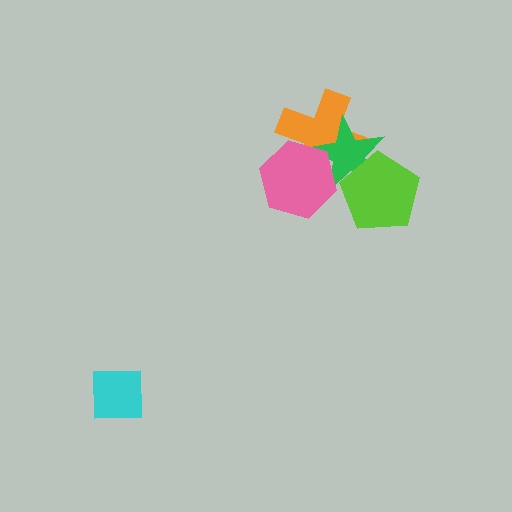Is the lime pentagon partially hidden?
No, no other shape covers it.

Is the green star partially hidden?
Yes, it is partially covered by another shape.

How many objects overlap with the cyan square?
0 objects overlap with the cyan square.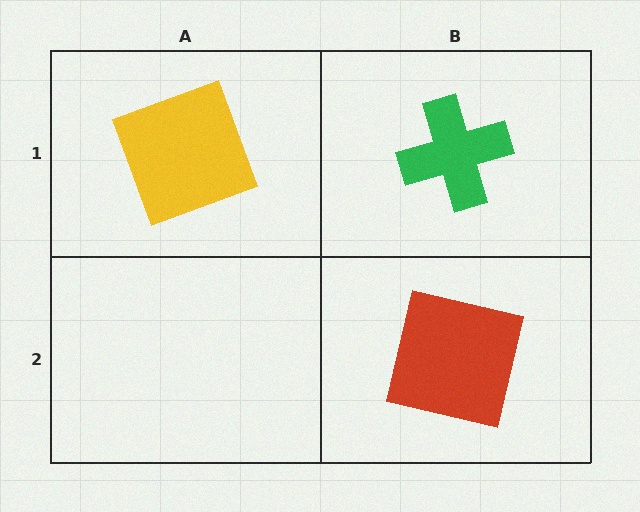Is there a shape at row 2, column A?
No, that cell is empty.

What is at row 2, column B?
A red square.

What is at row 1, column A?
A yellow square.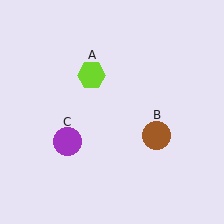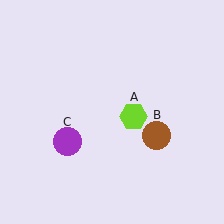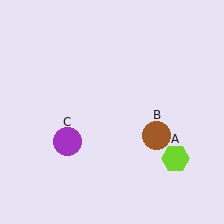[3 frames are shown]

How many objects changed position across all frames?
1 object changed position: lime hexagon (object A).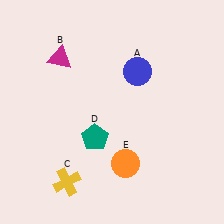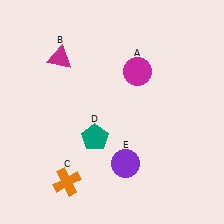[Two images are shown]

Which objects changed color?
A changed from blue to magenta. C changed from yellow to orange. E changed from orange to purple.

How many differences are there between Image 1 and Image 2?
There are 3 differences between the two images.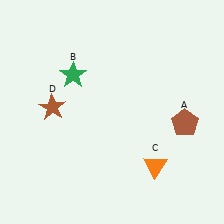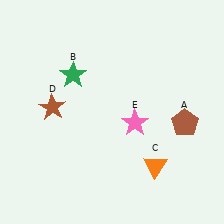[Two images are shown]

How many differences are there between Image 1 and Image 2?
There is 1 difference between the two images.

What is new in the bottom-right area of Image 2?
A pink star (E) was added in the bottom-right area of Image 2.